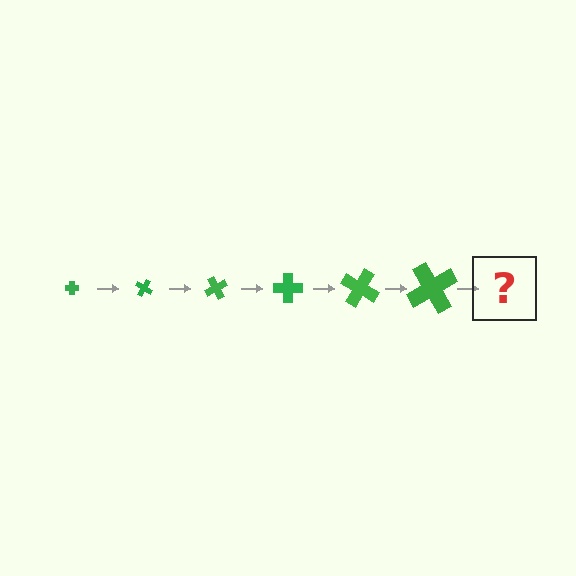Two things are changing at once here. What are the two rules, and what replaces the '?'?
The two rules are that the cross grows larger each step and it rotates 30 degrees each step. The '?' should be a cross, larger than the previous one and rotated 180 degrees from the start.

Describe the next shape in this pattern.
It should be a cross, larger than the previous one and rotated 180 degrees from the start.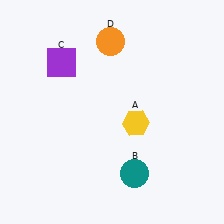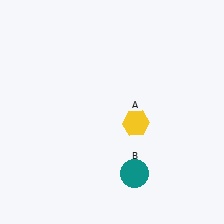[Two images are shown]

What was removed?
The orange circle (D), the purple square (C) were removed in Image 2.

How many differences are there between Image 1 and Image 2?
There are 2 differences between the two images.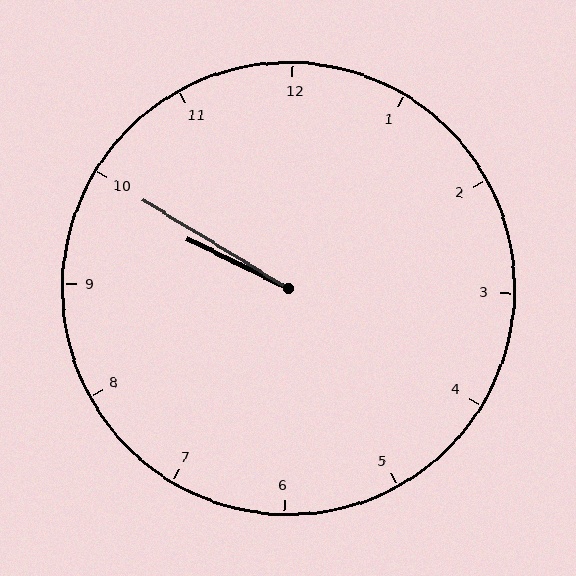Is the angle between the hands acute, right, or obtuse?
It is acute.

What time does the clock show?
9:50.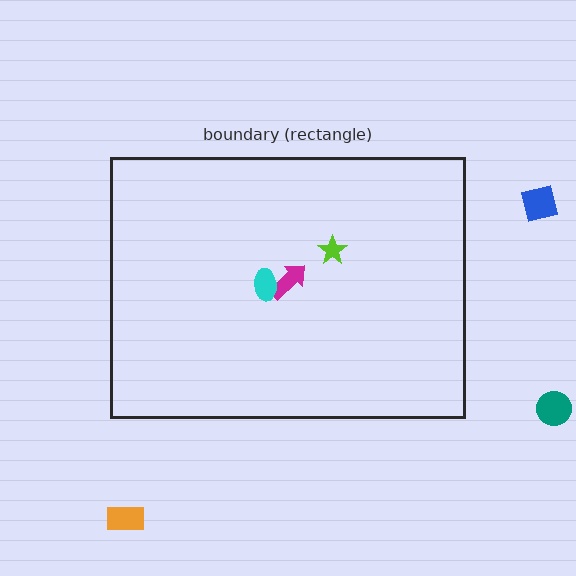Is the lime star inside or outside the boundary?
Inside.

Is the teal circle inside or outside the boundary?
Outside.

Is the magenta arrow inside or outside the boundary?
Inside.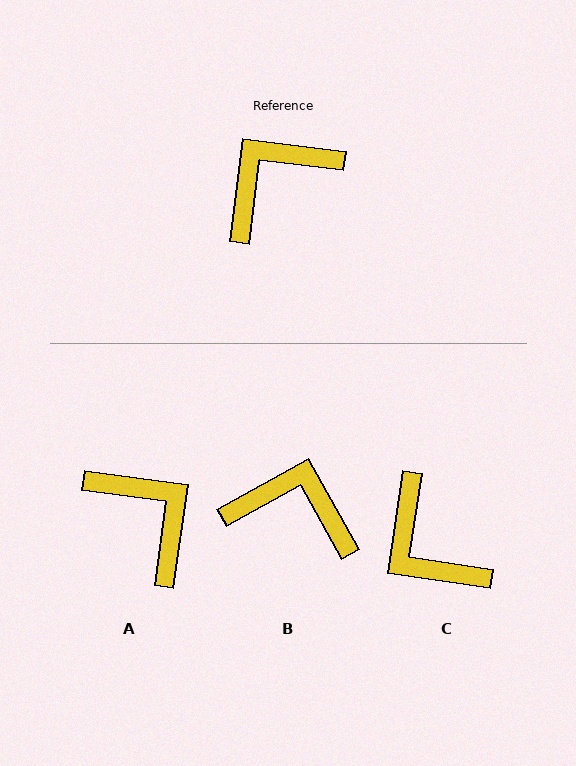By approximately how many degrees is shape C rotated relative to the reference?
Approximately 89 degrees counter-clockwise.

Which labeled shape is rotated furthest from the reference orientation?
A, about 91 degrees away.